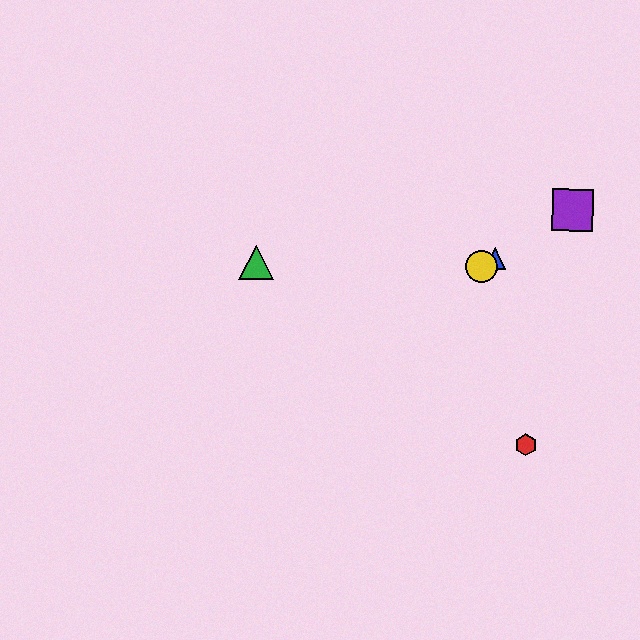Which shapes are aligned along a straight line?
The blue triangle, the yellow circle, the purple square are aligned along a straight line.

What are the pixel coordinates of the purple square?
The purple square is at (572, 210).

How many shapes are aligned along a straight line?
3 shapes (the blue triangle, the yellow circle, the purple square) are aligned along a straight line.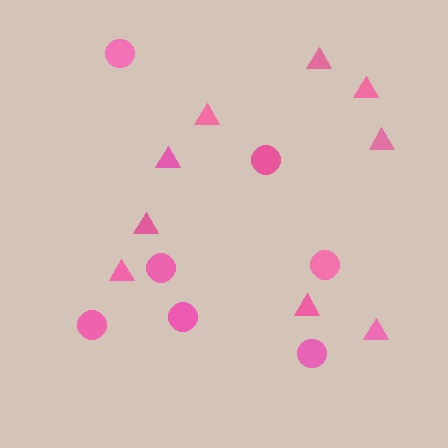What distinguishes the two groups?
There are 2 groups: one group of circles (7) and one group of triangles (9).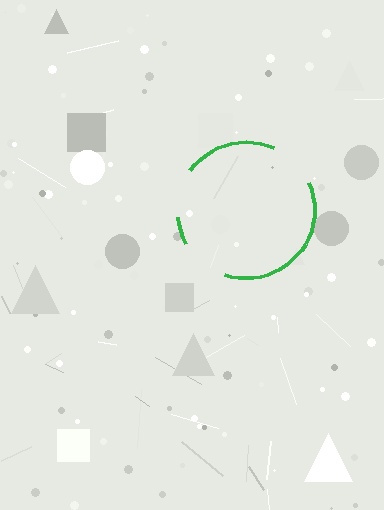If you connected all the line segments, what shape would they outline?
They would outline a circle.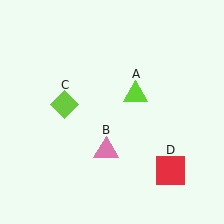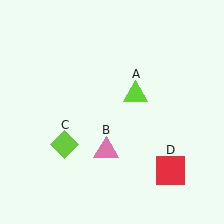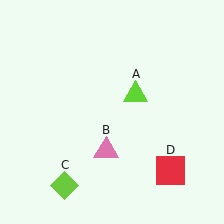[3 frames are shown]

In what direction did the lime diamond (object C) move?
The lime diamond (object C) moved down.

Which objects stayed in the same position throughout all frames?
Lime triangle (object A) and pink triangle (object B) and red square (object D) remained stationary.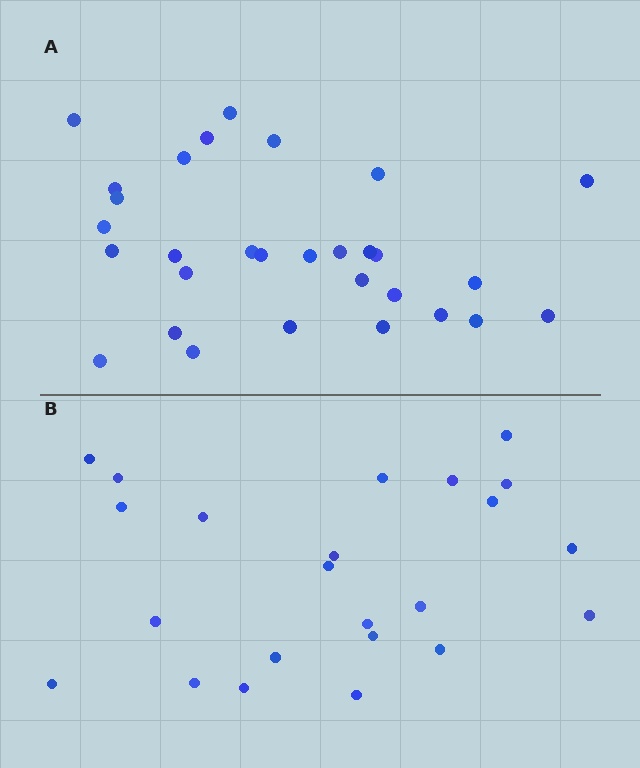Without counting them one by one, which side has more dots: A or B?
Region A (the top region) has more dots.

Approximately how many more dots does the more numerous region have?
Region A has roughly 8 or so more dots than region B.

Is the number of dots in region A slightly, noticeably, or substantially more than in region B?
Region A has noticeably more, but not dramatically so. The ratio is roughly 1.3 to 1.